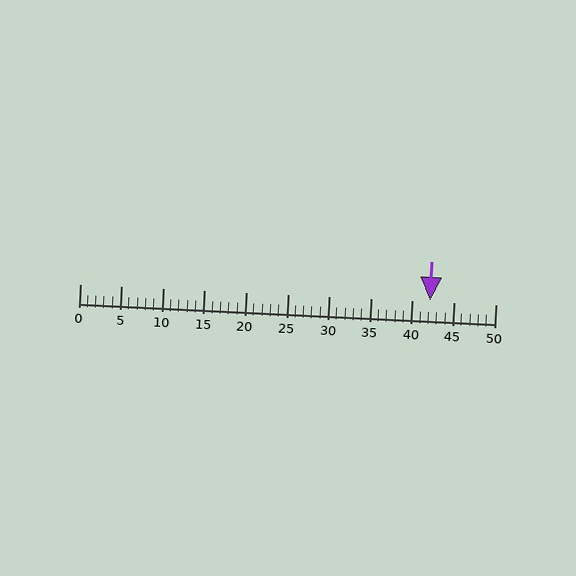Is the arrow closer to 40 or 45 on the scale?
The arrow is closer to 40.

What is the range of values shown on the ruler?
The ruler shows values from 0 to 50.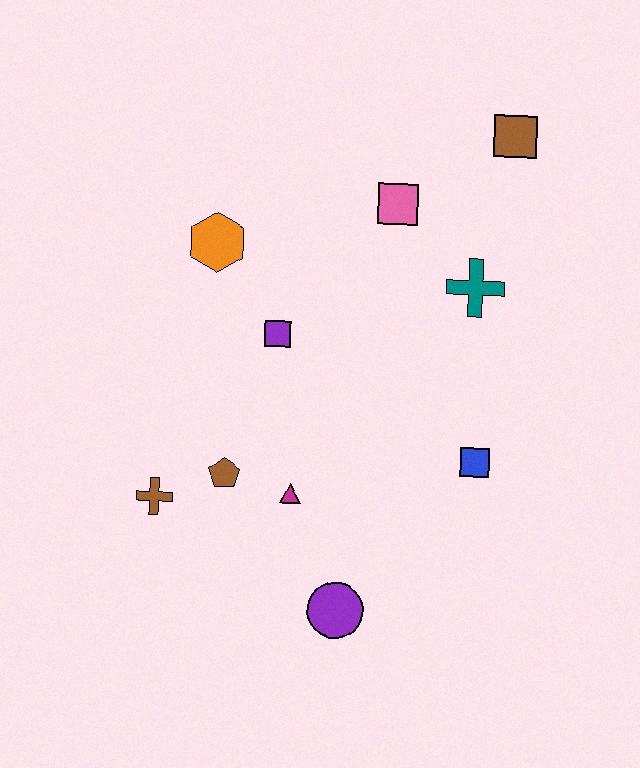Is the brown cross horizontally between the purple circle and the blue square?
No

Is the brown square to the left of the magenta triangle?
No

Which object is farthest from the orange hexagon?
The purple circle is farthest from the orange hexagon.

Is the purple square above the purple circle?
Yes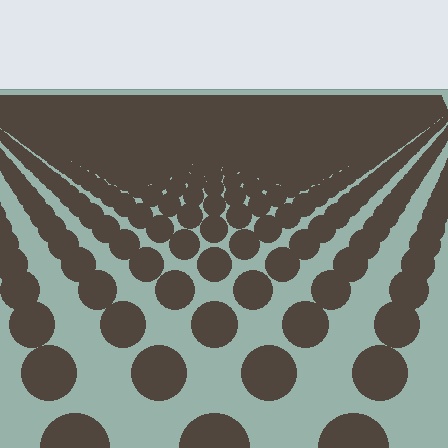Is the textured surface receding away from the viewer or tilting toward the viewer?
The surface is receding away from the viewer. Texture elements get smaller and denser toward the top.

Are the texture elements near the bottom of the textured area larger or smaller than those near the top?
Larger. Near the bottom, elements are closer to the viewer and appear at a bigger on-screen size.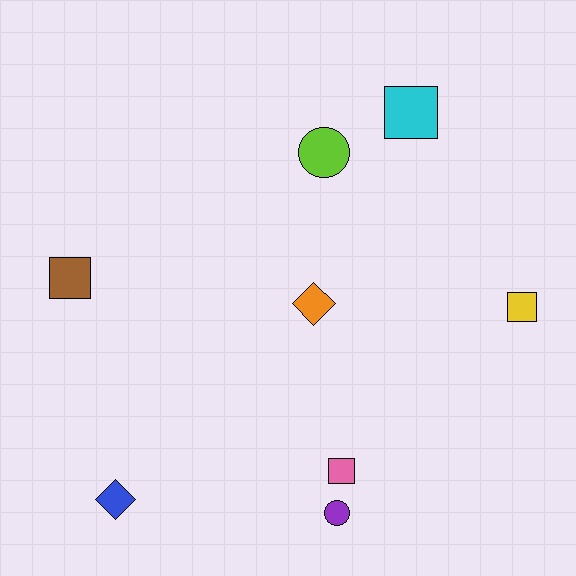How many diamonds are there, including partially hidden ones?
There are 2 diamonds.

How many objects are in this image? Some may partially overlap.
There are 8 objects.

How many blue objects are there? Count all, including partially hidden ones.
There is 1 blue object.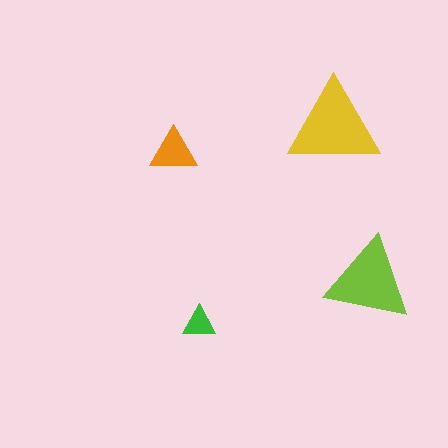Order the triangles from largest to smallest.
the yellow one, the lime one, the orange one, the green one.